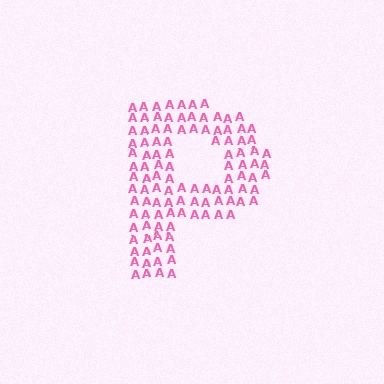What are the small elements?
The small elements are letter A's.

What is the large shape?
The large shape is the letter P.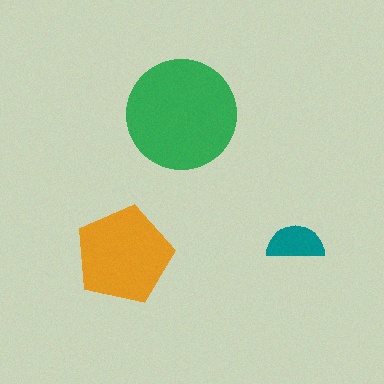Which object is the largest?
The green circle.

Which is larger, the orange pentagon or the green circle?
The green circle.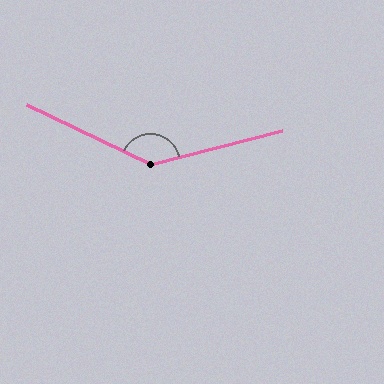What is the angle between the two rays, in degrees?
Approximately 140 degrees.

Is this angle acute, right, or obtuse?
It is obtuse.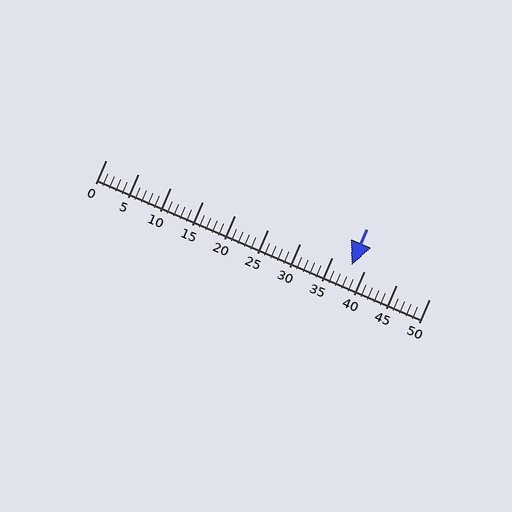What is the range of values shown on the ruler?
The ruler shows values from 0 to 50.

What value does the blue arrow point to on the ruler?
The blue arrow points to approximately 38.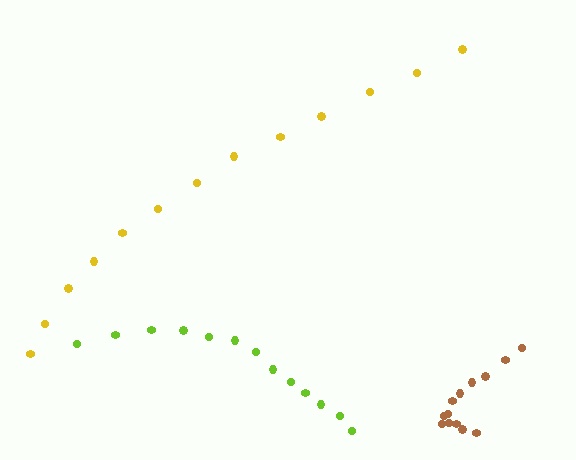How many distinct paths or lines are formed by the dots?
There are 3 distinct paths.